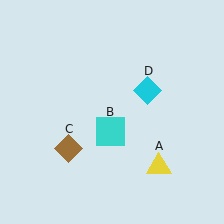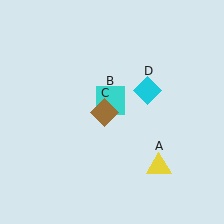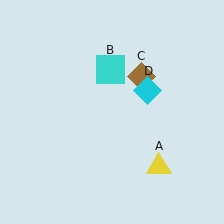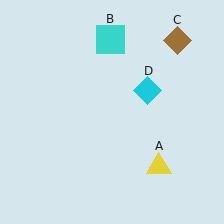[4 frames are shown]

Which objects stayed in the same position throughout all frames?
Yellow triangle (object A) and cyan diamond (object D) remained stationary.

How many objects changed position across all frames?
2 objects changed position: cyan square (object B), brown diamond (object C).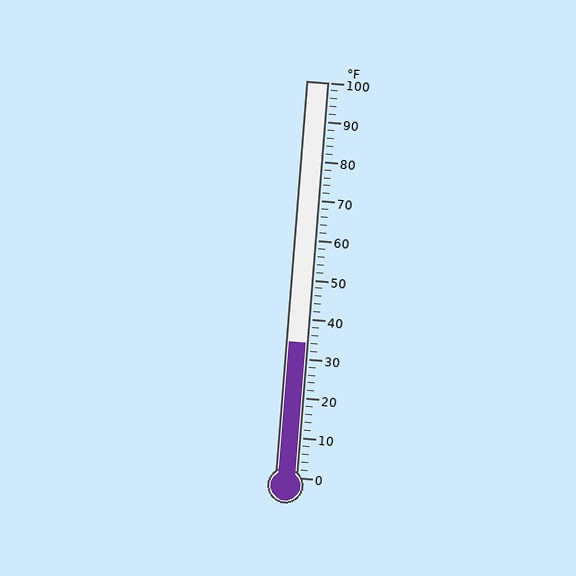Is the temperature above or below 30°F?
The temperature is above 30°F.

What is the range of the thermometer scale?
The thermometer scale ranges from 0°F to 100°F.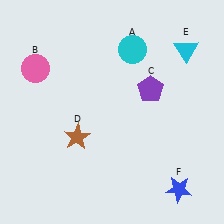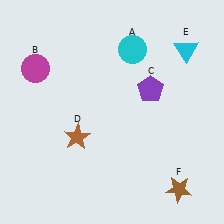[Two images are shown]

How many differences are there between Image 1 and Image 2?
There are 2 differences between the two images.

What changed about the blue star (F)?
In Image 1, F is blue. In Image 2, it changed to brown.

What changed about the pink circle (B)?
In Image 1, B is pink. In Image 2, it changed to magenta.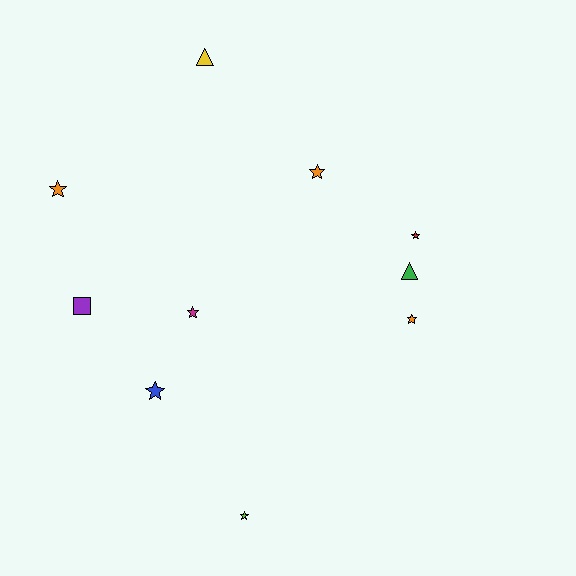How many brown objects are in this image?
There are no brown objects.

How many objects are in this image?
There are 10 objects.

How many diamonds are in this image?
There are no diamonds.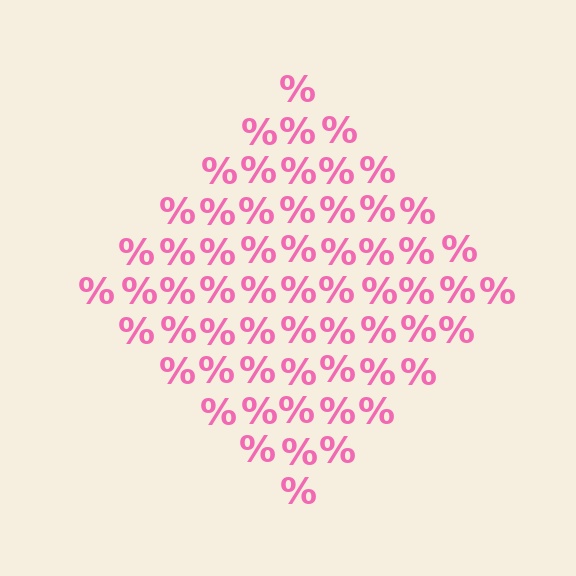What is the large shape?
The large shape is a diamond.